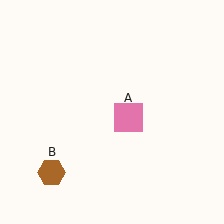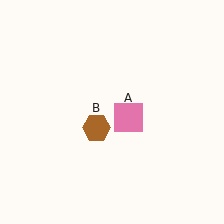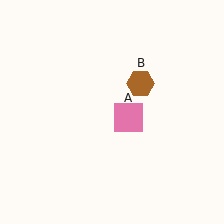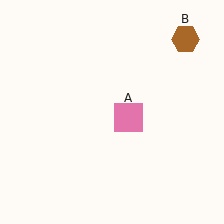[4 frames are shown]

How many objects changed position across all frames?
1 object changed position: brown hexagon (object B).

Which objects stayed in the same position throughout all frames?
Pink square (object A) remained stationary.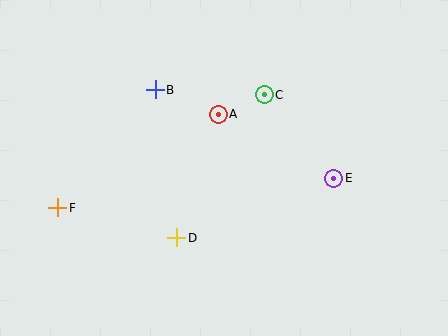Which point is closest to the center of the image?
Point A at (218, 114) is closest to the center.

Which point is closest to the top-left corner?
Point B is closest to the top-left corner.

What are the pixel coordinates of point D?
Point D is at (177, 238).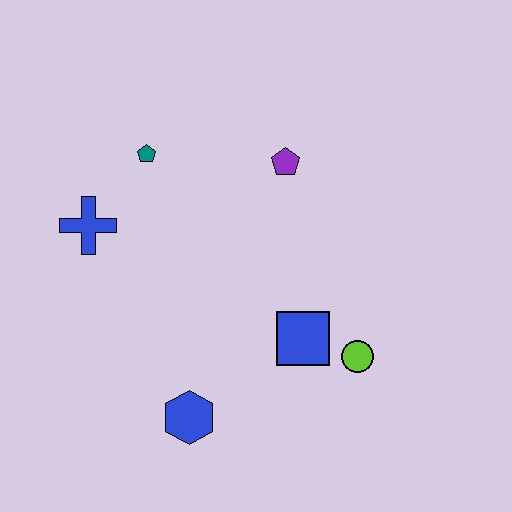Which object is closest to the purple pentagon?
The teal pentagon is closest to the purple pentagon.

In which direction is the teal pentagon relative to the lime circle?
The teal pentagon is to the left of the lime circle.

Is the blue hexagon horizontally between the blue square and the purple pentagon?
No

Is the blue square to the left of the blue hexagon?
No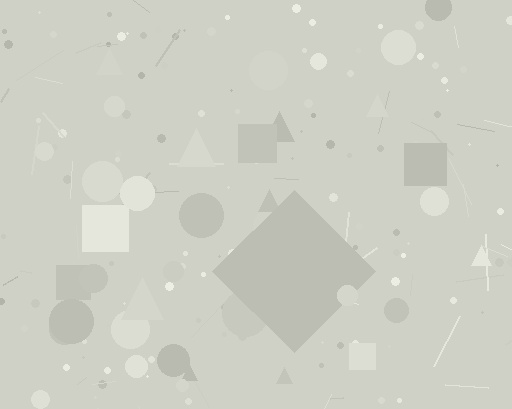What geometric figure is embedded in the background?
A diamond is embedded in the background.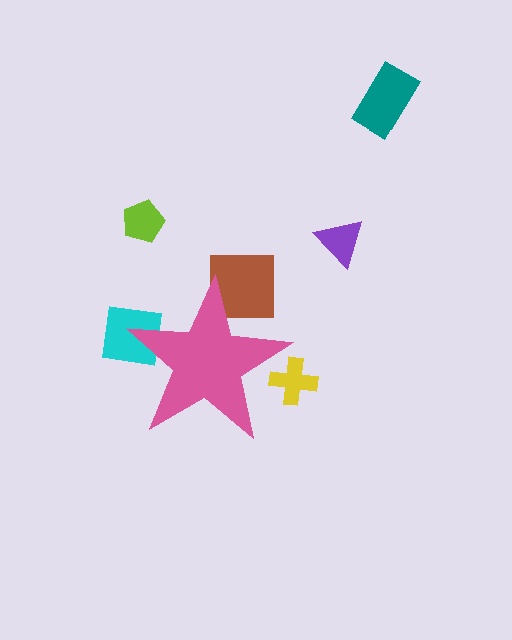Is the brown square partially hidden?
Yes, the brown square is partially hidden behind the pink star.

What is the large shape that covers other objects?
A pink star.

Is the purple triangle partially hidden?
No, the purple triangle is fully visible.